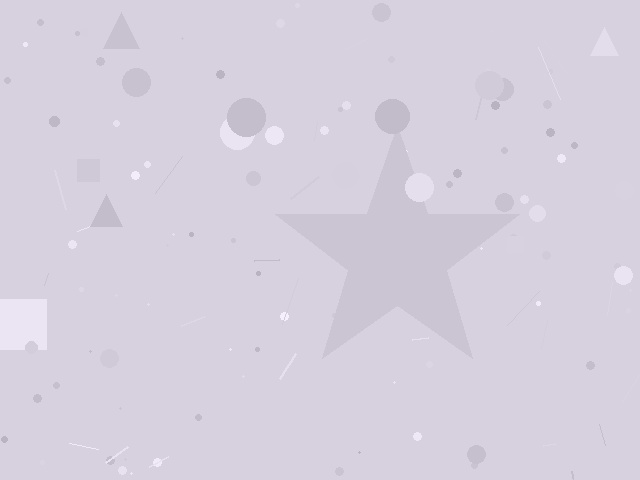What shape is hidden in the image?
A star is hidden in the image.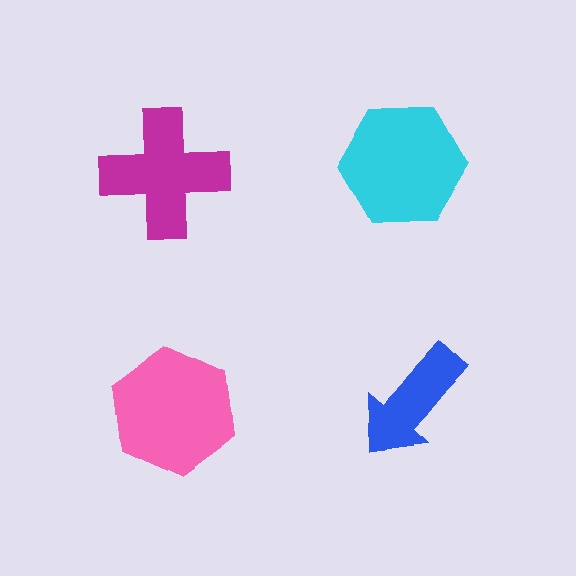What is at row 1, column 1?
A magenta cross.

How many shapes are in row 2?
2 shapes.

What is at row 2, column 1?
A pink hexagon.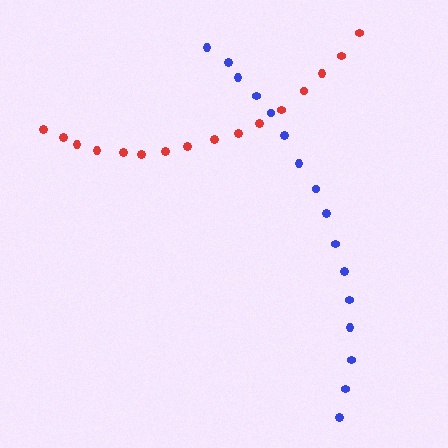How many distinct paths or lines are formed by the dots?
There are 2 distinct paths.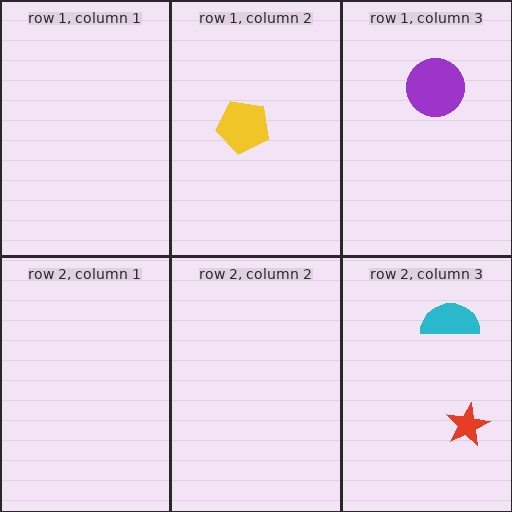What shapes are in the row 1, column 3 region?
The purple circle.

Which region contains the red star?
The row 2, column 3 region.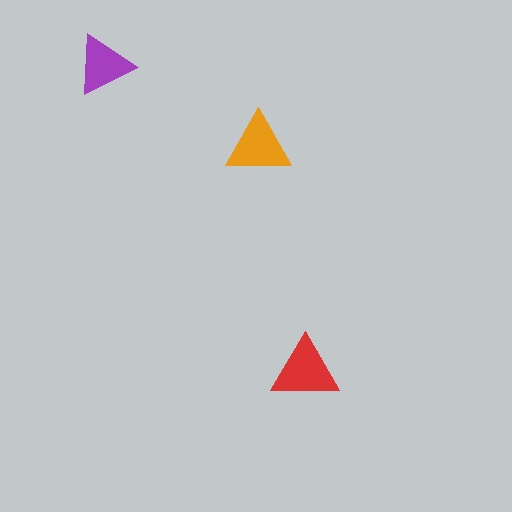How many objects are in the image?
There are 3 objects in the image.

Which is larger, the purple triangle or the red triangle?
The red one.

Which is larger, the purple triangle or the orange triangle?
The orange one.